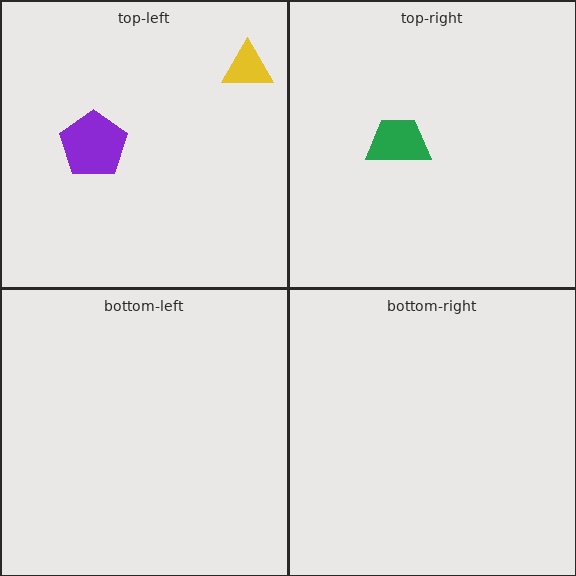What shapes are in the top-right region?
The green trapezoid.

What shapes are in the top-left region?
The purple pentagon, the yellow triangle.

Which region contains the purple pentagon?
The top-left region.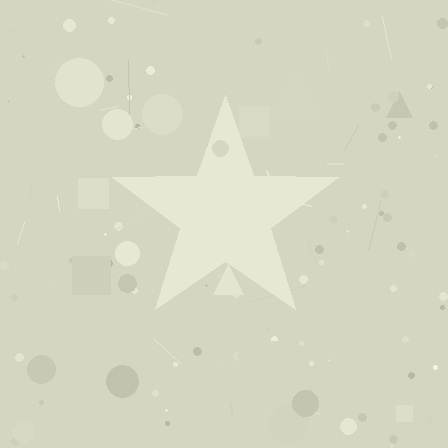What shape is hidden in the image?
A star is hidden in the image.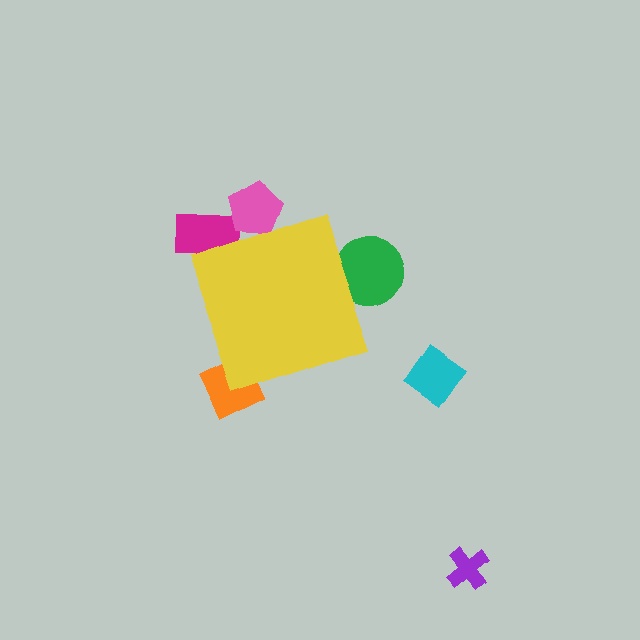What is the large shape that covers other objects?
A yellow diamond.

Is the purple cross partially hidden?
No, the purple cross is fully visible.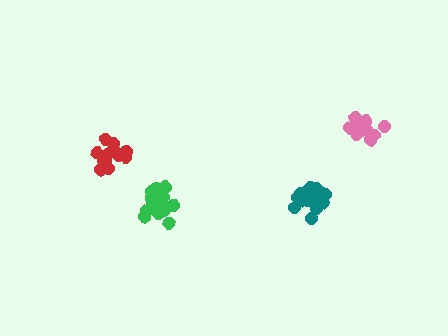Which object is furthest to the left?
The red cluster is leftmost.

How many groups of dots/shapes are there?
There are 4 groups.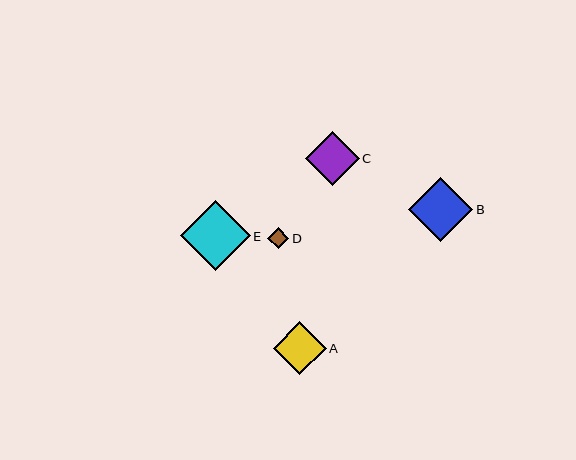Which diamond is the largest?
Diamond E is the largest with a size of approximately 70 pixels.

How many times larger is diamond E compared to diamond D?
Diamond E is approximately 3.3 times the size of diamond D.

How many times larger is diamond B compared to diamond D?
Diamond B is approximately 3.0 times the size of diamond D.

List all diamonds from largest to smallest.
From largest to smallest: E, B, C, A, D.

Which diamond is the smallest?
Diamond D is the smallest with a size of approximately 21 pixels.